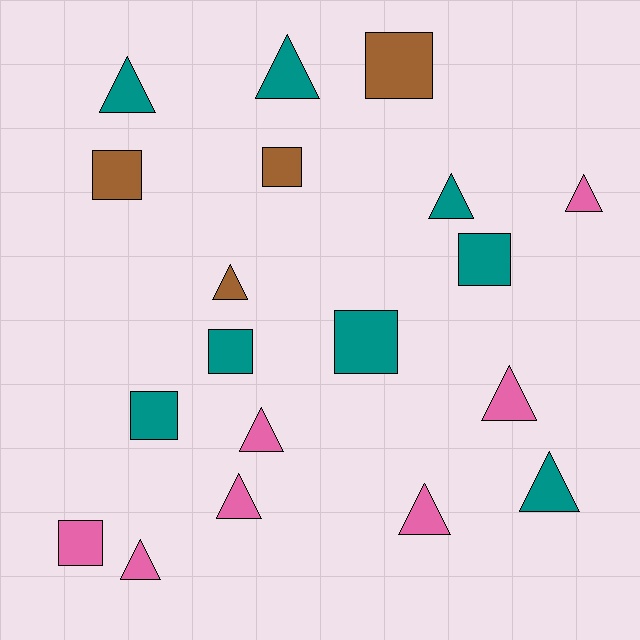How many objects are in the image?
There are 19 objects.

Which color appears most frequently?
Teal, with 8 objects.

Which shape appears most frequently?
Triangle, with 11 objects.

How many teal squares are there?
There are 4 teal squares.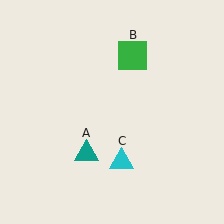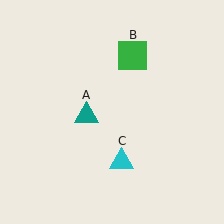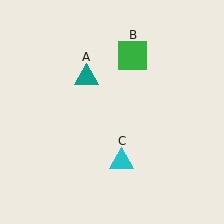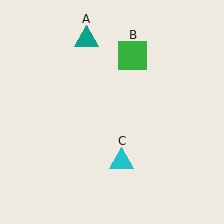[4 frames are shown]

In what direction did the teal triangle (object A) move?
The teal triangle (object A) moved up.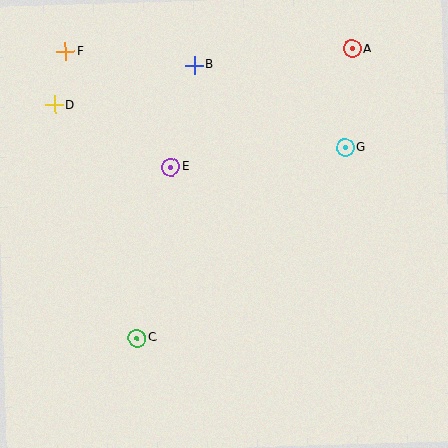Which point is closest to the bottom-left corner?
Point C is closest to the bottom-left corner.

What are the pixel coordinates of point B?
Point B is at (194, 65).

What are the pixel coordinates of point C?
Point C is at (137, 338).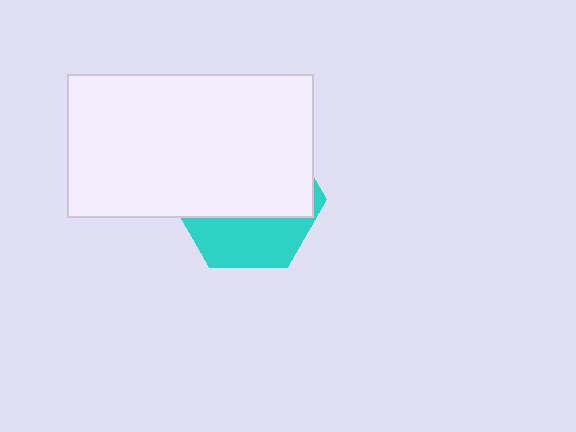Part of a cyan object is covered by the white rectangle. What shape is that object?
It is a hexagon.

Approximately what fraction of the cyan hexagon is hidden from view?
Roughly 64% of the cyan hexagon is hidden behind the white rectangle.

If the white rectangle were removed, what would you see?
You would see the complete cyan hexagon.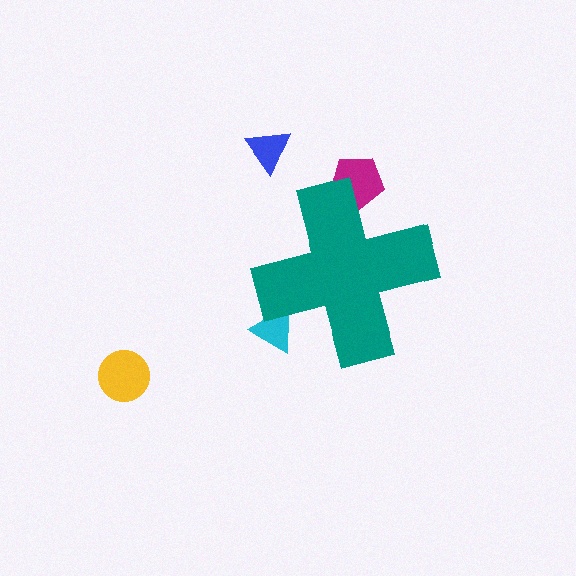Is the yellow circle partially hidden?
No, the yellow circle is fully visible.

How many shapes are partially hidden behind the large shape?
2 shapes are partially hidden.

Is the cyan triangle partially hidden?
Yes, the cyan triangle is partially hidden behind the teal cross.